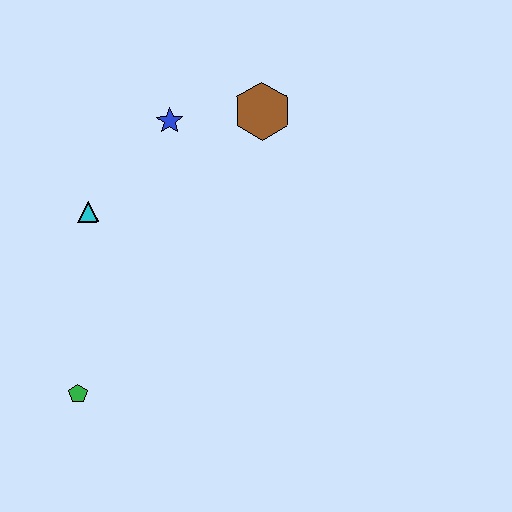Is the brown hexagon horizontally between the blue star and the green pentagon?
No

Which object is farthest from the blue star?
The green pentagon is farthest from the blue star.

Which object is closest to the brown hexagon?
The blue star is closest to the brown hexagon.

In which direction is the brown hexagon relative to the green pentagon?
The brown hexagon is above the green pentagon.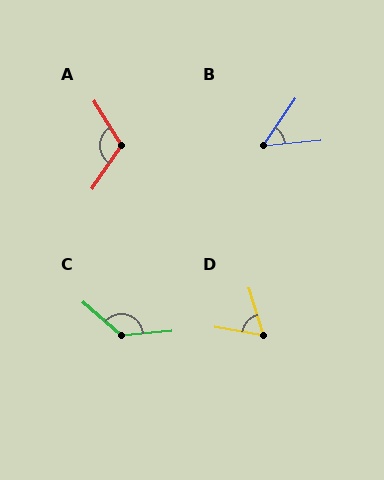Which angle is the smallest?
B, at approximately 50 degrees.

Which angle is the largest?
C, at approximately 134 degrees.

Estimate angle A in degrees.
Approximately 114 degrees.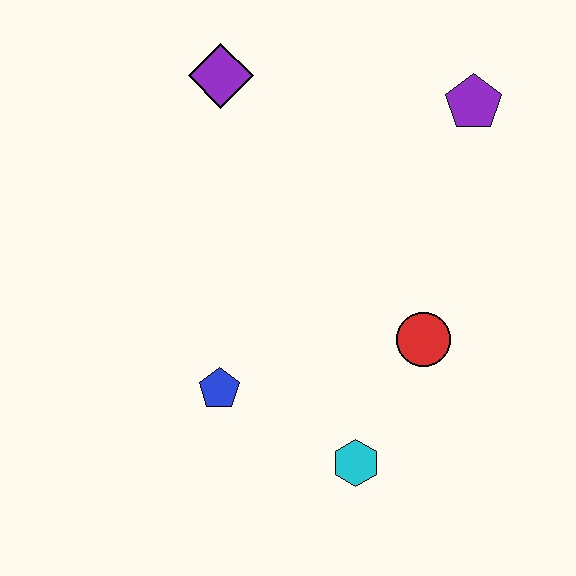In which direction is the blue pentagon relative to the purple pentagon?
The blue pentagon is below the purple pentagon.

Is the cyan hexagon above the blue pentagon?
No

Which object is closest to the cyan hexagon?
The red circle is closest to the cyan hexagon.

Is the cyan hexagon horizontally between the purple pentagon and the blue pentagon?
Yes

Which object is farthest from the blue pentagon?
The purple pentagon is farthest from the blue pentagon.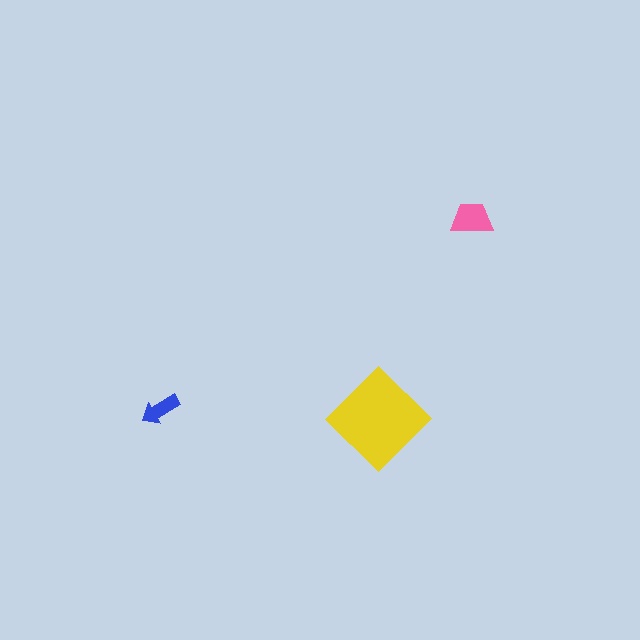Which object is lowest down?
The yellow diamond is bottommost.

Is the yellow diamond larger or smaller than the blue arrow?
Larger.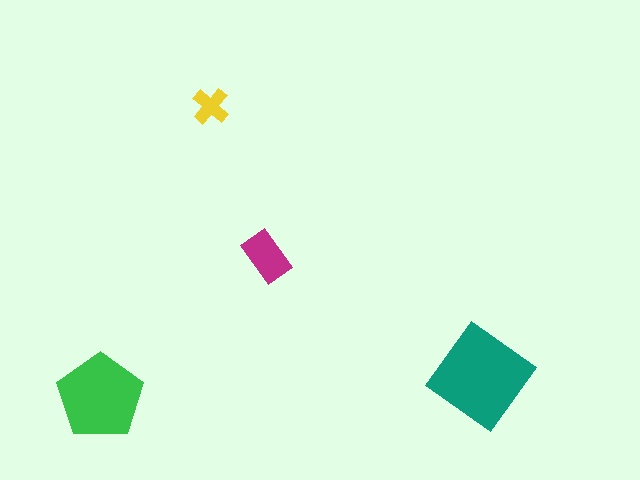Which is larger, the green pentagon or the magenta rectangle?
The green pentagon.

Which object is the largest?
The teal diamond.